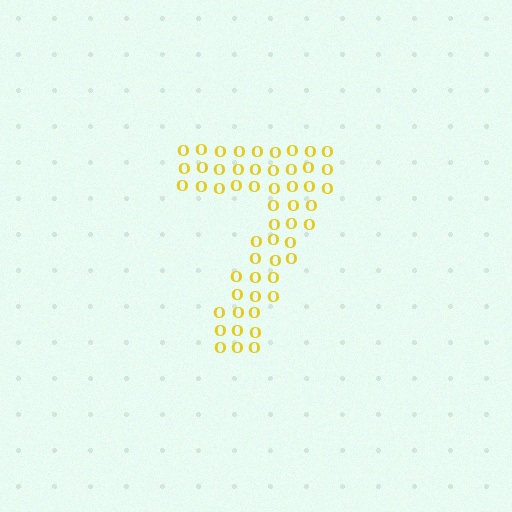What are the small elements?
The small elements are letter O's.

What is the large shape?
The large shape is the digit 7.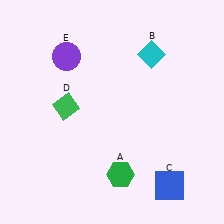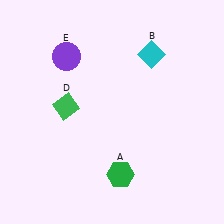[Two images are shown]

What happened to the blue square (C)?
The blue square (C) was removed in Image 2. It was in the bottom-right area of Image 1.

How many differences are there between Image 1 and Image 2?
There is 1 difference between the two images.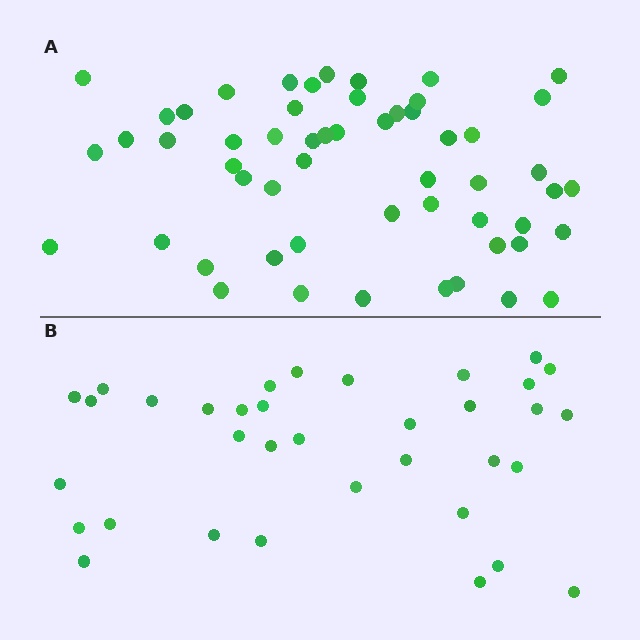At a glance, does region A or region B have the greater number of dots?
Region A (the top region) has more dots.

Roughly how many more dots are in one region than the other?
Region A has approximately 20 more dots than region B.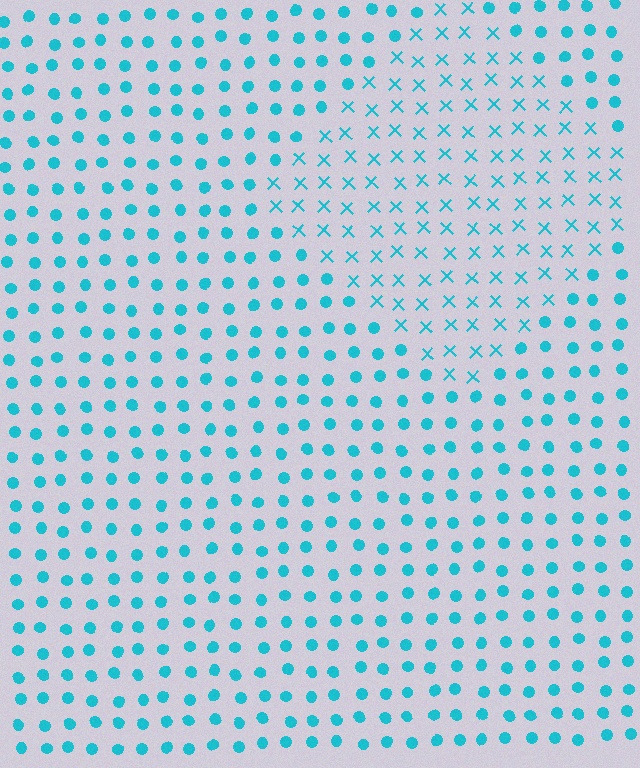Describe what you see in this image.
The image is filled with small cyan elements arranged in a uniform grid. A diamond-shaped region contains X marks, while the surrounding area contains circles. The boundary is defined purely by the change in element shape.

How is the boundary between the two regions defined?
The boundary is defined by a change in element shape: X marks inside vs. circles outside. All elements share the same color and spacing.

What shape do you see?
I see a diamond.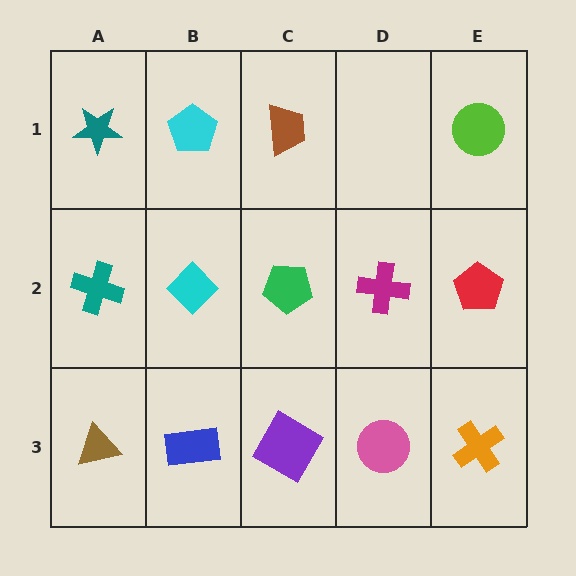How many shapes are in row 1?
4 shapes.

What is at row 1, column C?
A brown trapezoid.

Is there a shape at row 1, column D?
No, that cell is empty.